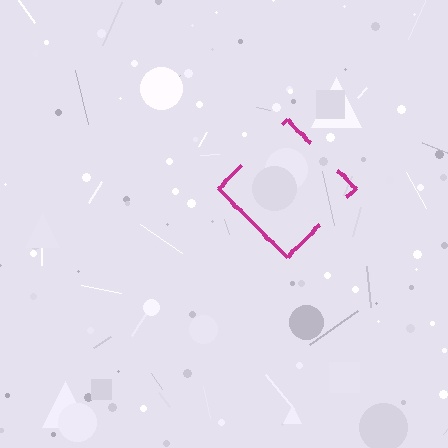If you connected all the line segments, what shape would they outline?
They would outline a diamond.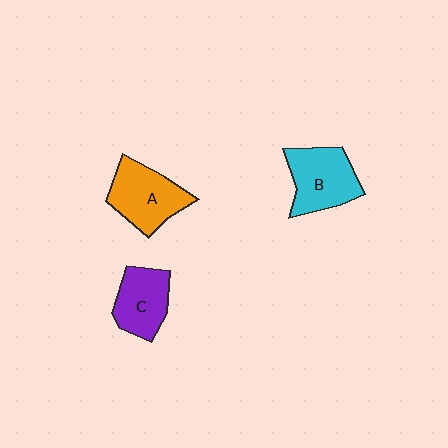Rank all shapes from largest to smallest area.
From largest to smallest: A (orange), B (cyan), C (purple).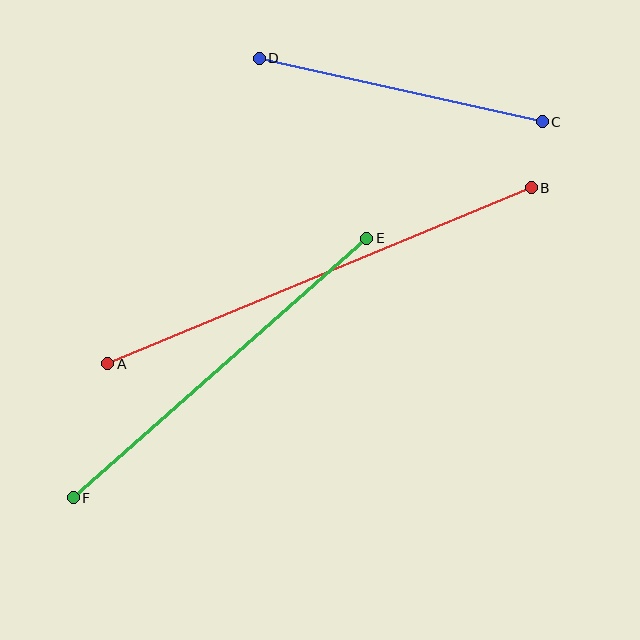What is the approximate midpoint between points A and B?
The midpoint is at approximately (320, 276) pixels.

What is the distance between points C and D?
The distance is approximately 290 pixels.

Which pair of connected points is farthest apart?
Points A and B are farthest apart.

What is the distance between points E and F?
The distance is approximately 392 pixels.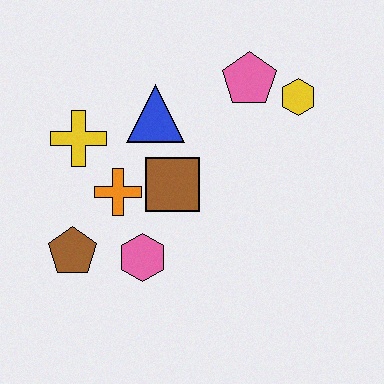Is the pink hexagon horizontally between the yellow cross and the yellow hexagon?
Yes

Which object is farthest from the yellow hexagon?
The brown pentagon is farthest from the yellow hexagon.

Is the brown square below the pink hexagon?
No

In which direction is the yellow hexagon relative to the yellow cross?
The yellow hexagon is to the right of the yellow cross.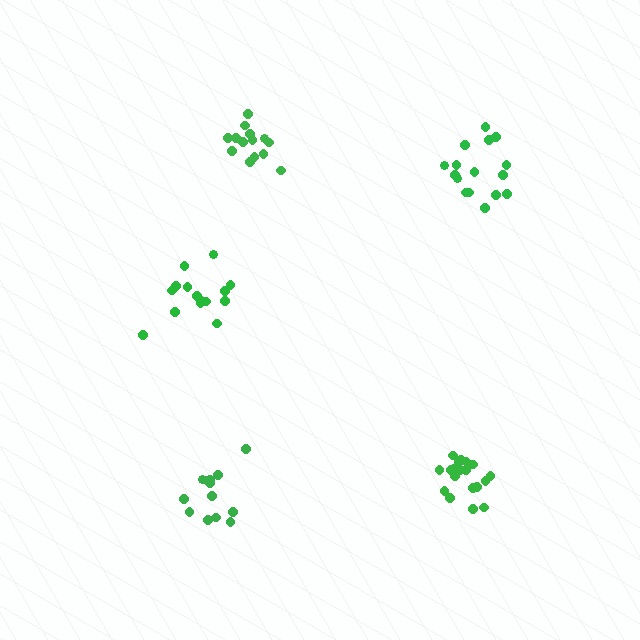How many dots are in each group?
Group 1: 13 dots, Group 2: 15 dots, Group 3: 16 dots, Group 4: 19 dots, Group 5: 14 dots (77 total).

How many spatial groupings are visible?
There are 5 spatial groupings.